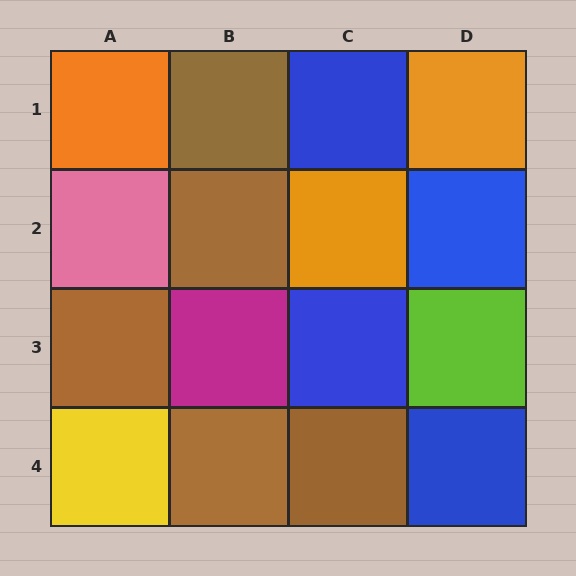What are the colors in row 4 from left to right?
Yellow, brown, brown, blue.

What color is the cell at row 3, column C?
Blue.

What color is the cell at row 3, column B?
Magenta.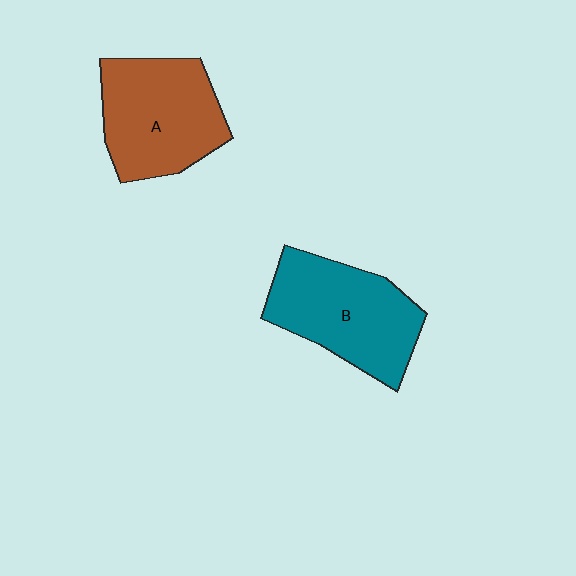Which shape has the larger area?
Shape B (teal).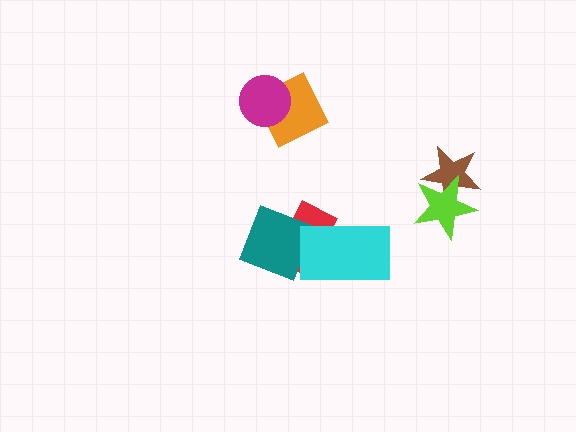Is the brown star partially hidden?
Yes, it is partially covered by another shape.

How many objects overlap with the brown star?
1 object overlaps with the brown star.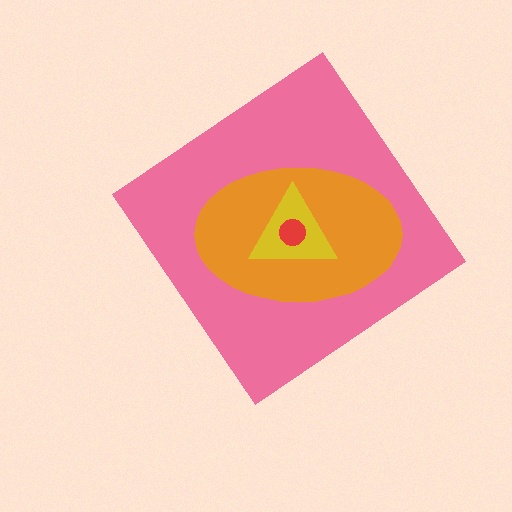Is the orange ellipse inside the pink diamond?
Yes.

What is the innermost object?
The red circle.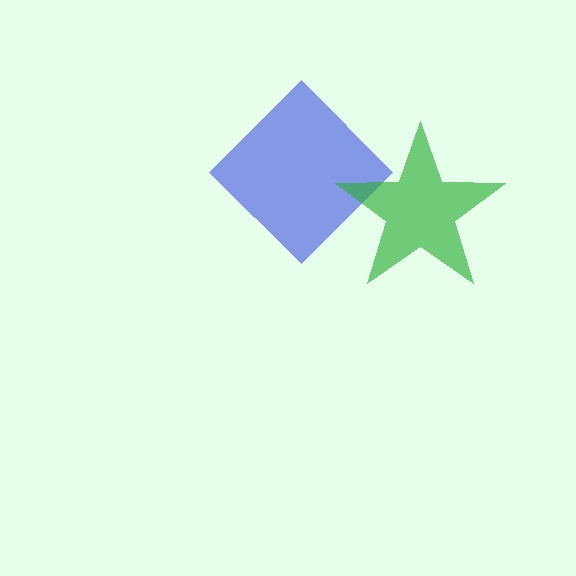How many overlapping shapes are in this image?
There are 2 overlapping shapes in the image.